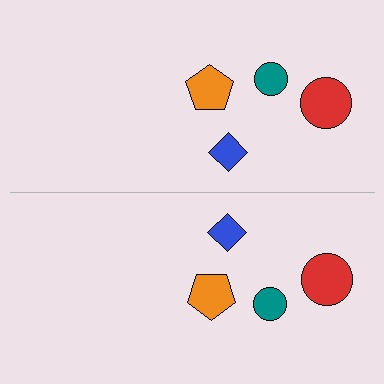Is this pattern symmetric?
Yes, this pattern has bilateral (reflection) symmetry.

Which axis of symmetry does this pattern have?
The pattern has a horizontal axis of symmetry running through the center of the image.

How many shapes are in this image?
There are 8 shapes in this image.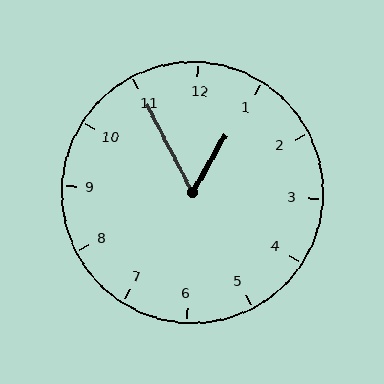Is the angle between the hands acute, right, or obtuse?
It is acute.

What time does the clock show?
12:55.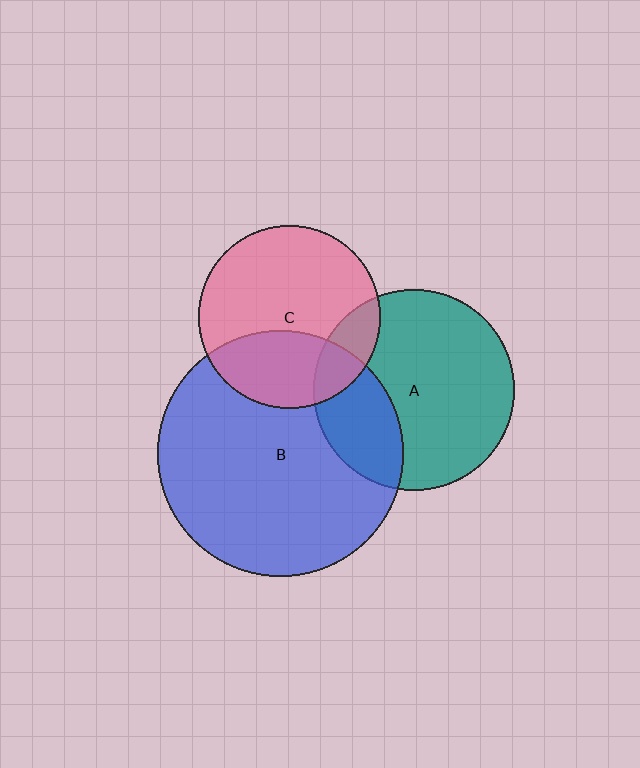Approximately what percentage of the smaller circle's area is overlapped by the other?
Approximately 15%.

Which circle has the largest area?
Circle B (blue).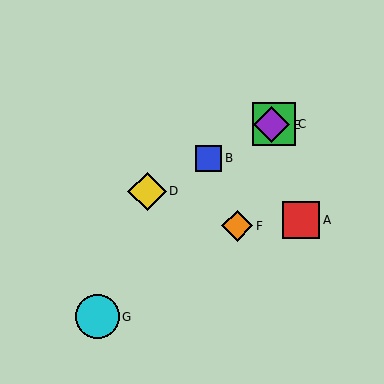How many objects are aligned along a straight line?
4 objects (B, C, D, E) are aligned along a straight line.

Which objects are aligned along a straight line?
Objects B, C, D, E are aligned along a straight line.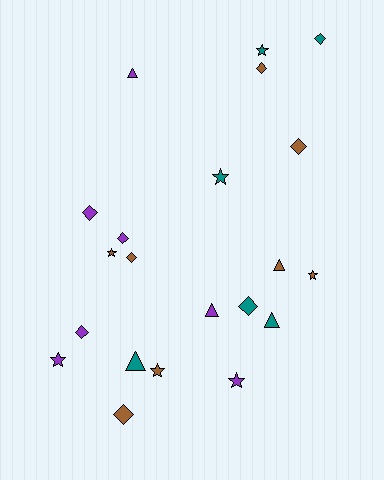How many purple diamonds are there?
There are 3 purple diamonds.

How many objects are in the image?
There are 21 objects.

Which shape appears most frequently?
Diamond, with 9 objects.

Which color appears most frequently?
Brown, with 8 objects.